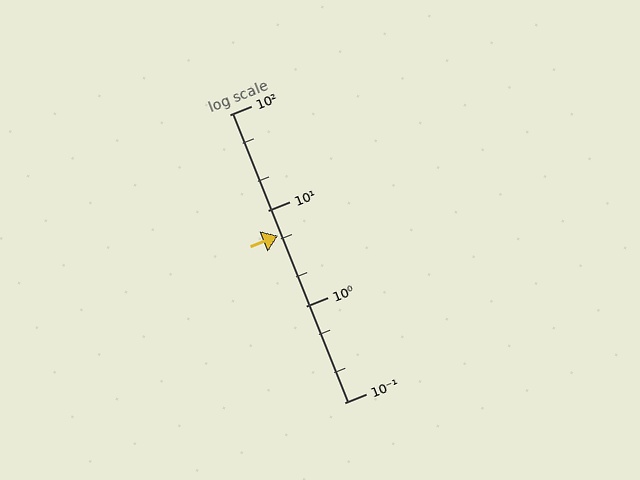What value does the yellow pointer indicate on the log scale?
The pointer indicates approximately 5.4.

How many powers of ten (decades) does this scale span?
The scale spans 3 decades, from 0.1 to 100.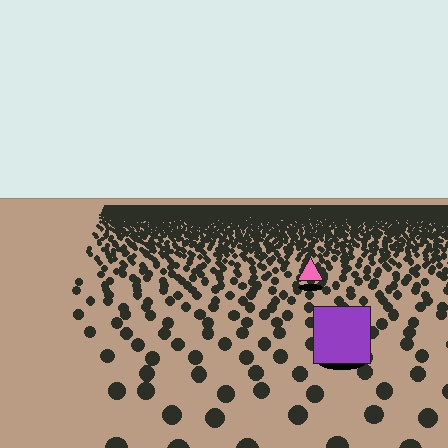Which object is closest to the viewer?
The purple square is closest. The texture marks near it are larger and more spread out.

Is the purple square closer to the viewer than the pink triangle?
Yes. The purple square is closer — you can tell from the texture gradient: the ground texture is coarser near it.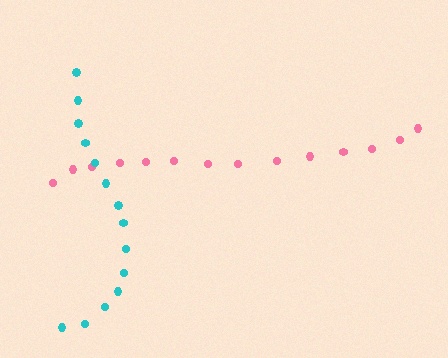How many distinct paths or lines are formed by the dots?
There are 2 distinct paths.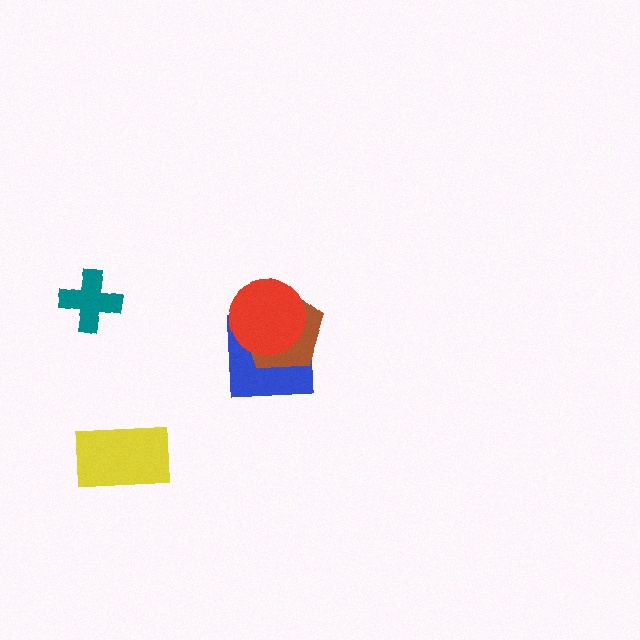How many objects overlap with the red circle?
2 objects overlap with the red circle.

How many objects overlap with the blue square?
2 objects overlap with the blue square.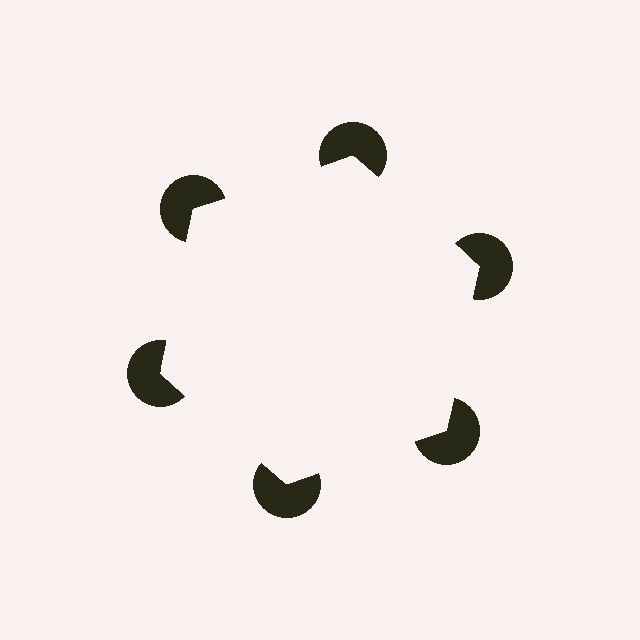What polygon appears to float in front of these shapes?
An illusory hexagon — its edges are inferred from the aligned wedge cuts in the pac-man discs, not physically drawn.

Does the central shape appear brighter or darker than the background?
It typically appears slightly brighter than the background, even though no actual brightness change is drawn.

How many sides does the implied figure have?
6 sides.